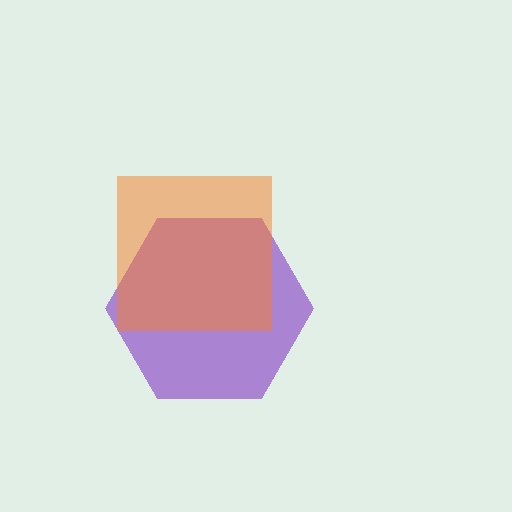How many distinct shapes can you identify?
There are 2 distinct shapes: a purple hexagon, an orange square.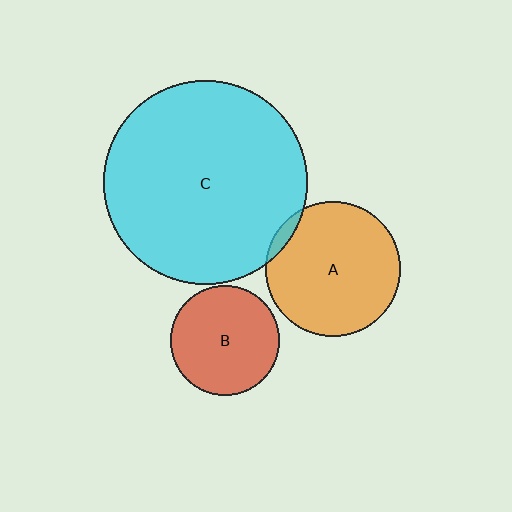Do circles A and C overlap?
Yes.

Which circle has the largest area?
Circle C (cyan).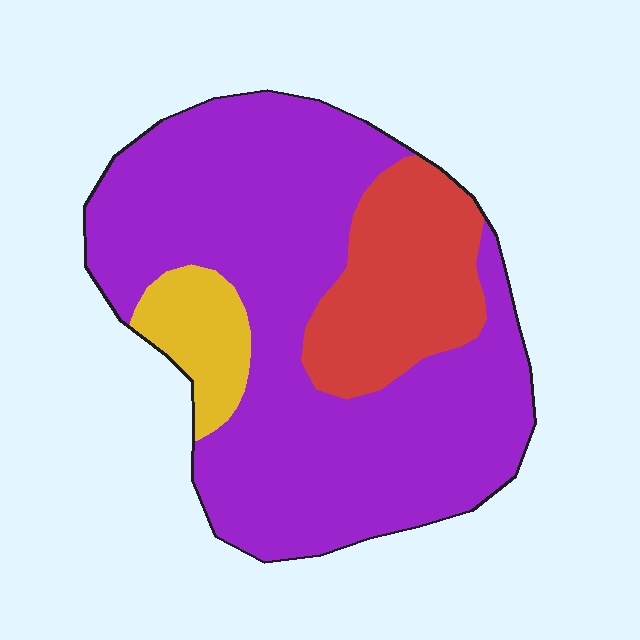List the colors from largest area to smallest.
From largest to smallest: purple, red, yellow.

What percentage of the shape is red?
Red takes up less than a quarter of the shape.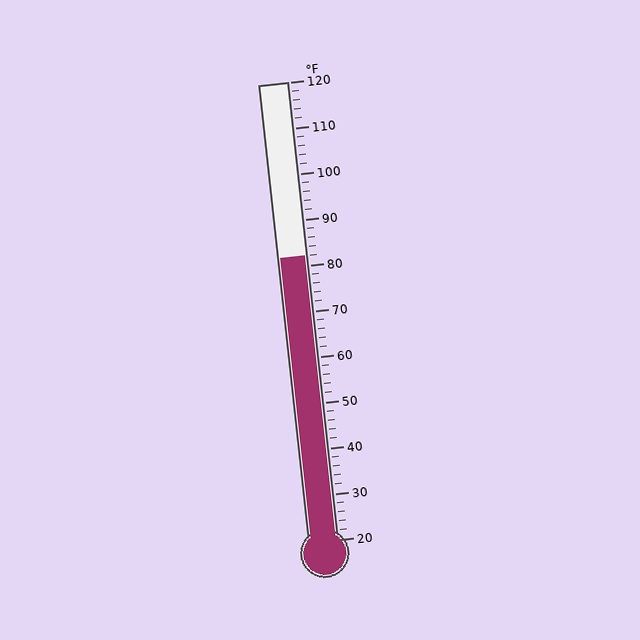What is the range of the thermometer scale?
The thermometer scale ranges from 20°F to 120°F.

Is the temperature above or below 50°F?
The temperature is above 50°F.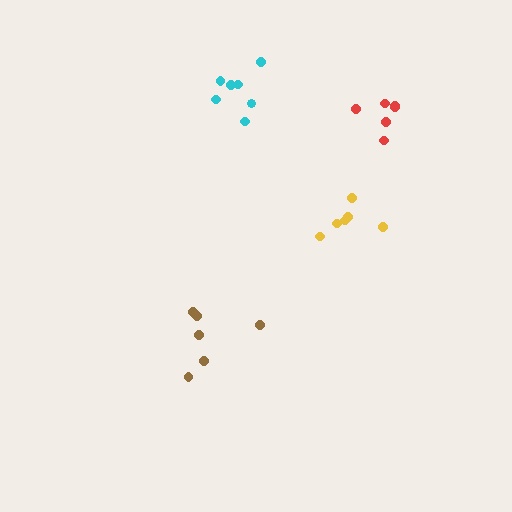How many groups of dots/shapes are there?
There are 4 groups.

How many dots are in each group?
Group 1: 6 dots, Group 2: 6 dots, Group 3: 6 dots, Group 4: 7 dots (25 total).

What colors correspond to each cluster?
The clusters are colored: brown, yellow, red, cyan.